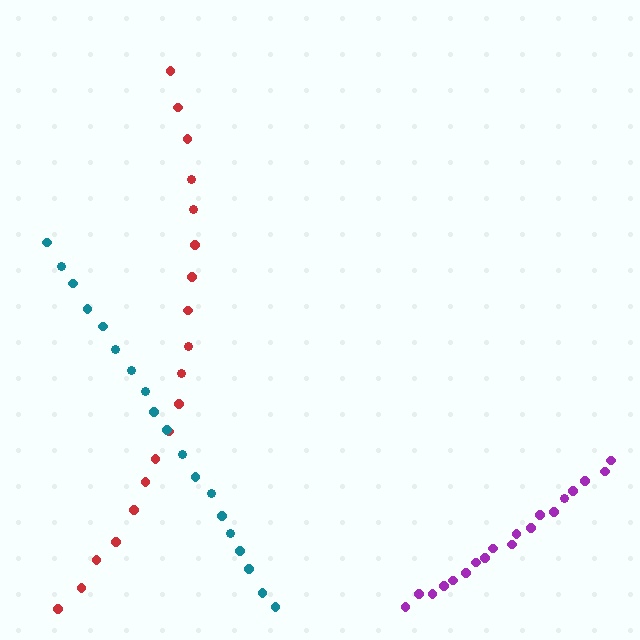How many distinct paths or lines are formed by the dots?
There are 3 distinct paths.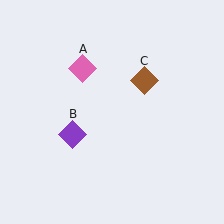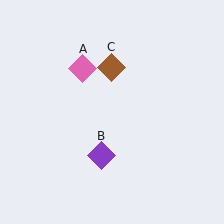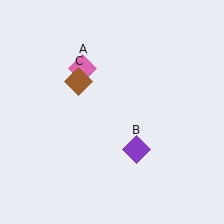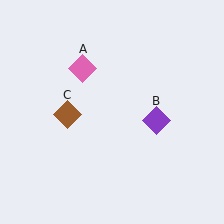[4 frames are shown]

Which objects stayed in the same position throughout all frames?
Pink diamond (object A) remained stationary.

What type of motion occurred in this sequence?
The purple diamond (object B), brown diamond (object C) rotated counterclockwise around the center of the scene.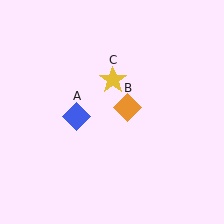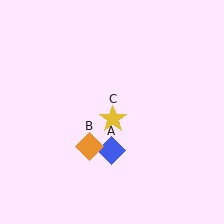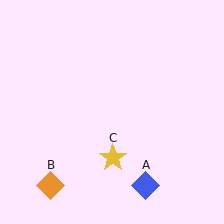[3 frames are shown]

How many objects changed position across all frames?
3 objects changed position: blue diamond (object A), orange diamond (object B), yellow star (object C).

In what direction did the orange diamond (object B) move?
The orange diamond (object B) moved down and to the left.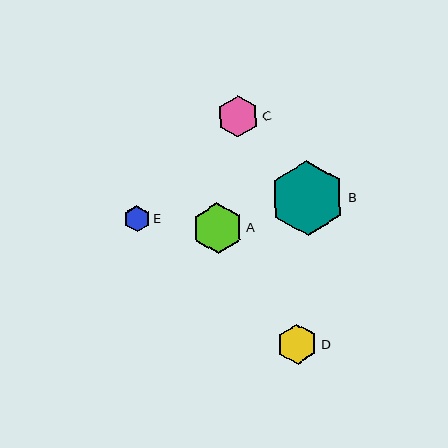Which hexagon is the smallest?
Hexagon E is the smallest with a size of approximately 26 pixels.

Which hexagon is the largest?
Hexagon B is the largest with a size of approximately 75 pixels.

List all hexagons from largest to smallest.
From largest to smallest: B, A, C, D, E.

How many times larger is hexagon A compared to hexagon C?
Hexagon A is approximately 1.2 times the size of hexagon C.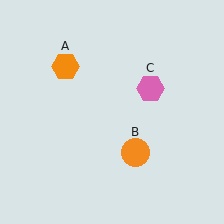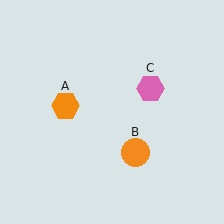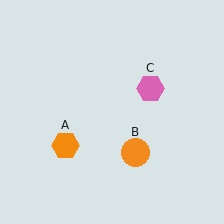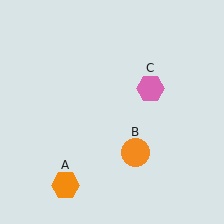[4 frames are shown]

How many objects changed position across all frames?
1 object changed position: orange hexagon (object A).